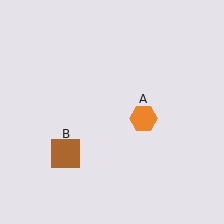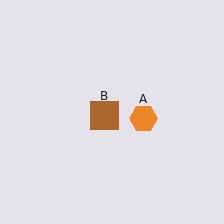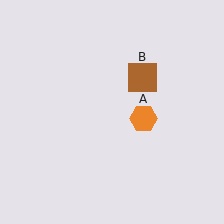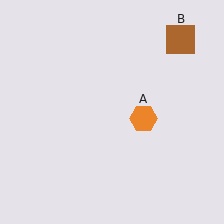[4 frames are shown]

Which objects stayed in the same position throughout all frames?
Orange hexagon (object A) remained stationary.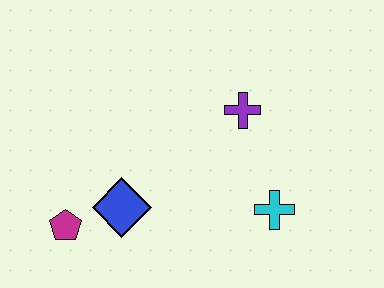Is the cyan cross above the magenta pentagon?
Yes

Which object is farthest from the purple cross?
The magenta pentagon is farthest from the purple cross.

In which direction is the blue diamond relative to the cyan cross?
The blue diamond is to the left of the cyan cross.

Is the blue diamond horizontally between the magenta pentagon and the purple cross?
Yes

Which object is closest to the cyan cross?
The purple cross is closest to the cyan cross.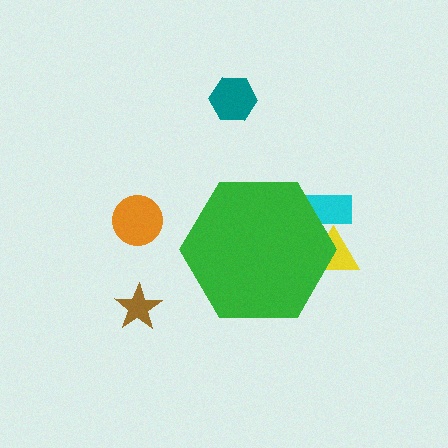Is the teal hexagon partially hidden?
No, the teal hexagon is fully visible.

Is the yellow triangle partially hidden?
Yes, the yellow triangle is partially hidden behind the green hexagon.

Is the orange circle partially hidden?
No, the orange circle is fully visible.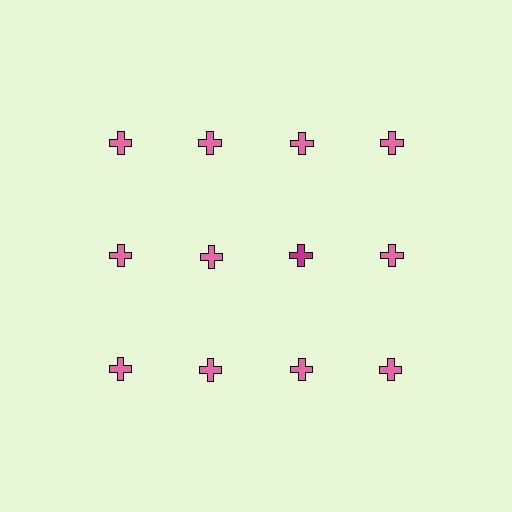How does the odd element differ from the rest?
It has a different color: magenta instead of pink.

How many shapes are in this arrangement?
There are 12 shapes arranged in a grid pattern.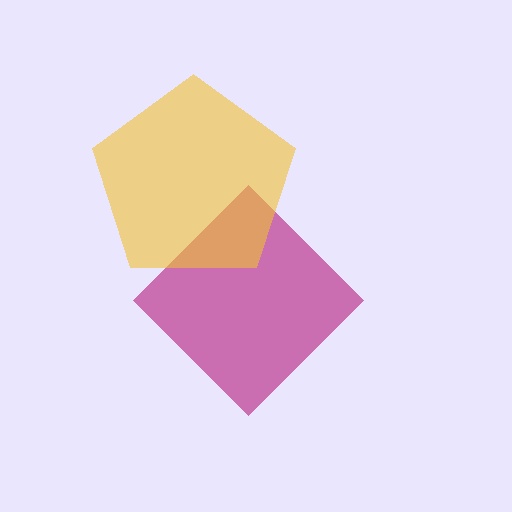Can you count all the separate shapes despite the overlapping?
Yes, there are 2 separate shapes.